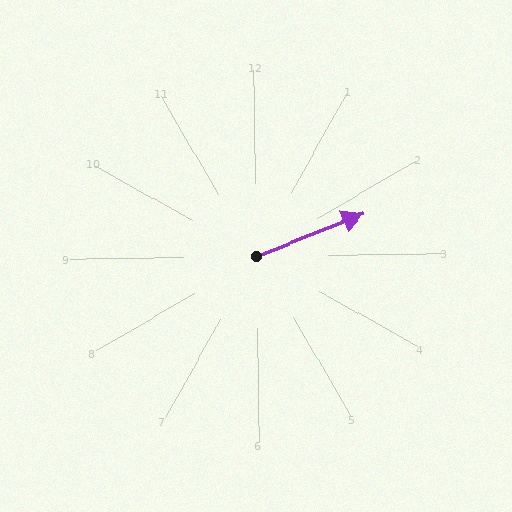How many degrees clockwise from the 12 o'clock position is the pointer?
Approximately 69 degrees.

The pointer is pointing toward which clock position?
Roughly 2 o'clock.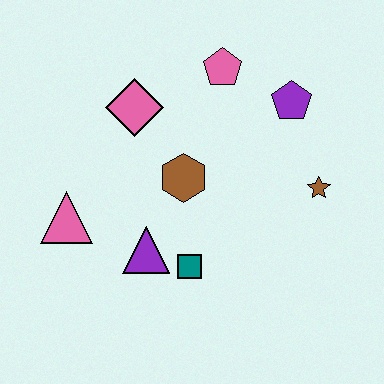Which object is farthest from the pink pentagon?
The pink triangle is farthest from the pink pentagon.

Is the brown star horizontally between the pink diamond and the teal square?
No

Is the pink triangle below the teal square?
No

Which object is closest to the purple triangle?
The teal square is closest to the purple triangle.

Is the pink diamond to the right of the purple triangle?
No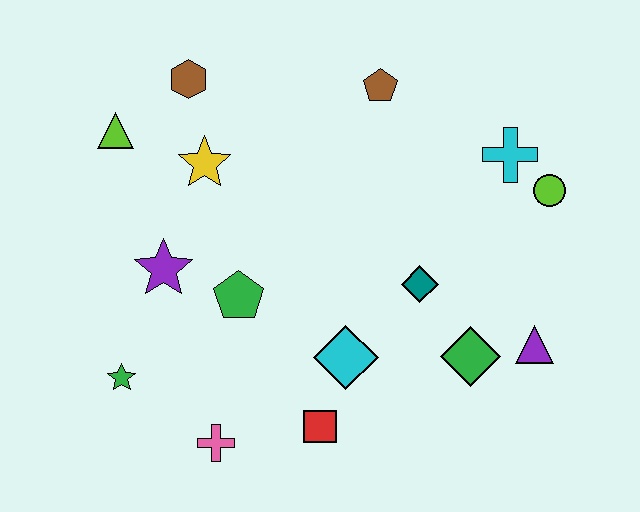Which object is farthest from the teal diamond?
The lime triangle is farthest from the teal diamond.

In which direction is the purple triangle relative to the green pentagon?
The purple triangle is to the right of the green pentagon.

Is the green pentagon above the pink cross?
Yes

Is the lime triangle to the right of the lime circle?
No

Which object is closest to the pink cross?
The red square is closest to the pink cross.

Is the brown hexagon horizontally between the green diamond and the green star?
Yes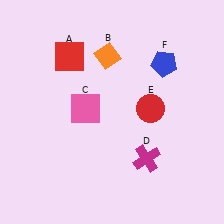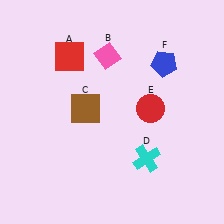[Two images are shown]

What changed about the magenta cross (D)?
In Image 1, D is magenta. In Image 2, it changed to cyan.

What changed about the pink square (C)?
In Image 1, C is pink. In Image 2, it changed to brown.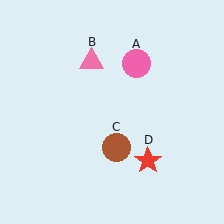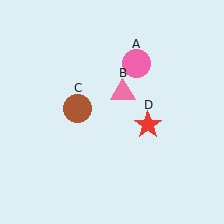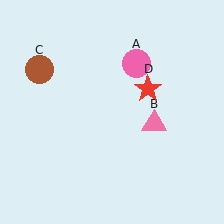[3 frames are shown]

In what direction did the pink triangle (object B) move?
The pink triangle (object B) moved down and to the right.